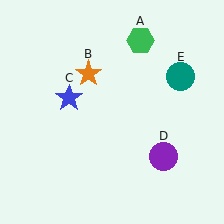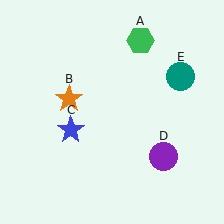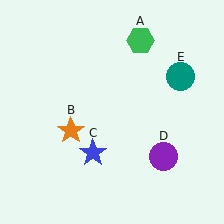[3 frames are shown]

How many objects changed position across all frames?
2 objects changed position: orange star (object B), blue star (object C).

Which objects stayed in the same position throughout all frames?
Green hexagon (object A) and purple circle (object D) and teal circle (object E) remained stationary.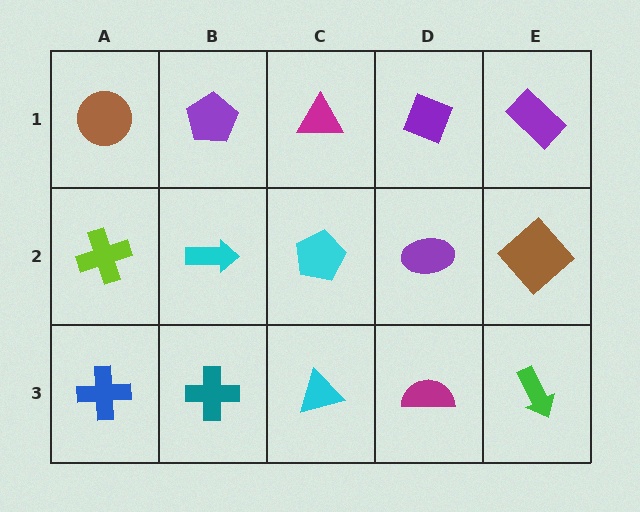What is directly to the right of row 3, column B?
A cyan triangle.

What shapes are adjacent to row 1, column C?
A cyan pentagon (row 2, column C), a purple pentagon (row 1, column B), a purple diamond (row 1, column D).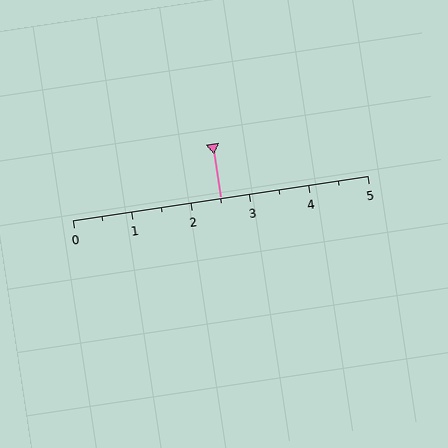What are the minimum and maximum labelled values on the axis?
The axis runs from 0 to 5.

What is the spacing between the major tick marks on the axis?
The major ticks are spaced 1 apart.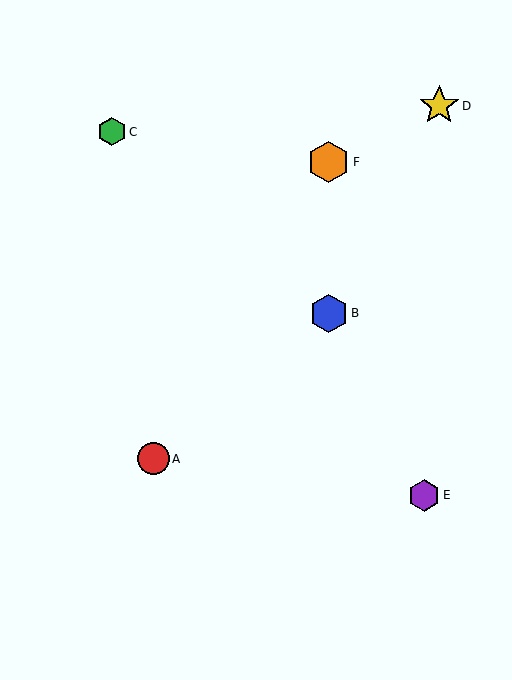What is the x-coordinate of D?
Object D is at x≈439.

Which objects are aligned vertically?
Objects B, F are aligned vertically.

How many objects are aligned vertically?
2 objects (B, F) are aligned vertically.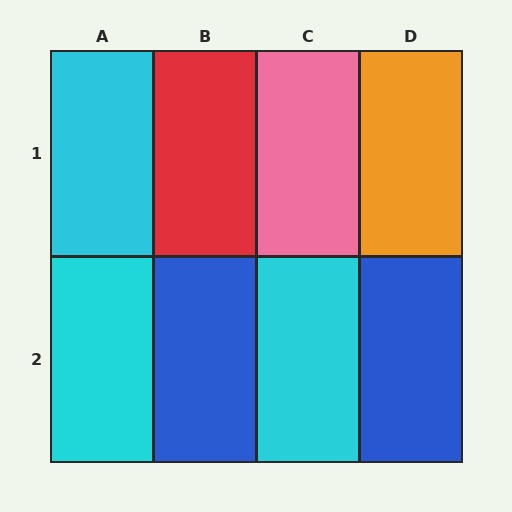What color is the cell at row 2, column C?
Cyan.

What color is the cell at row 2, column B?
Blue.